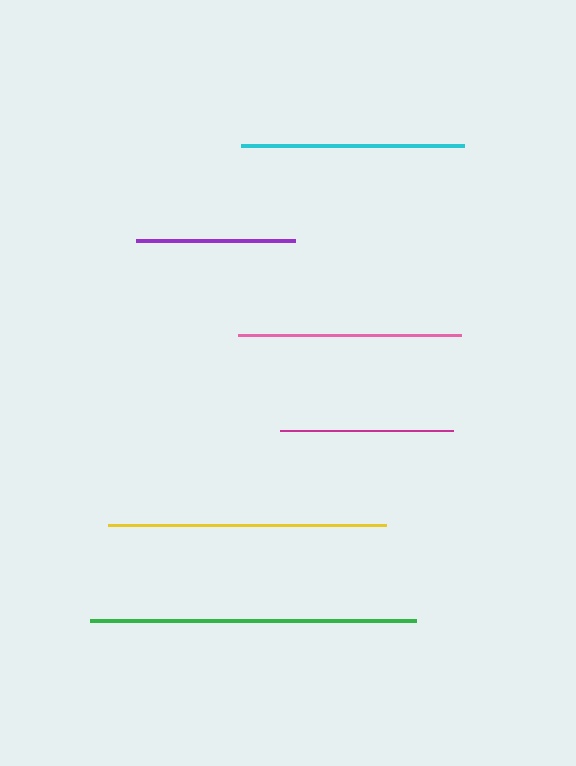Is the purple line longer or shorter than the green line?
The green line is longer than the purple line.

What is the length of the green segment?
The green segment is approximately 326 pixels long.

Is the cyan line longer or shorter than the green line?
The green line is longer than the cyan line.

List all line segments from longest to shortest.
From longest to shortest: green, yellow, pink, cyan, magenta, purple.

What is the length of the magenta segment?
The magenta segment is approximately 172 pixels long.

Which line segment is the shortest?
The purple line is the shortest at approximately 159 pixels.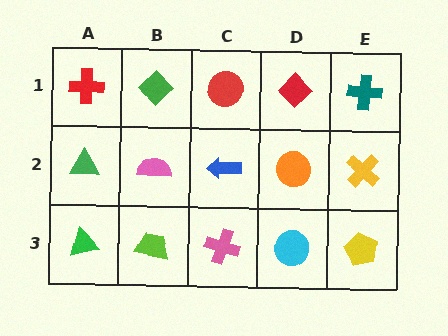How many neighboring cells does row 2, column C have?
4.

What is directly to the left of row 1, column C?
A green diamond.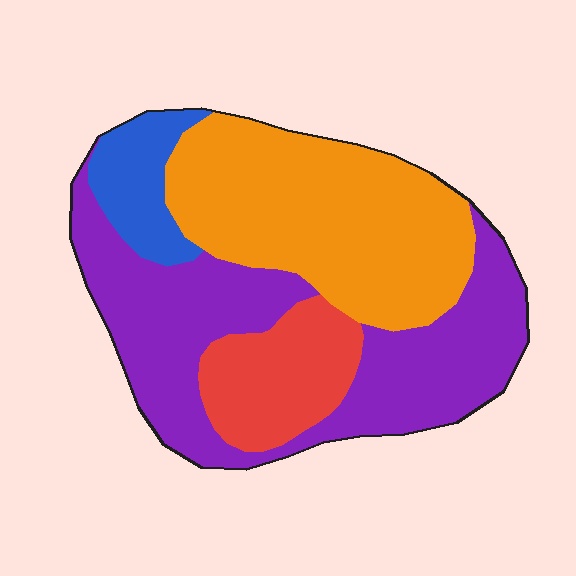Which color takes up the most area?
Purple, at roughly 40%.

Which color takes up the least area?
Blue, at roughly 10%.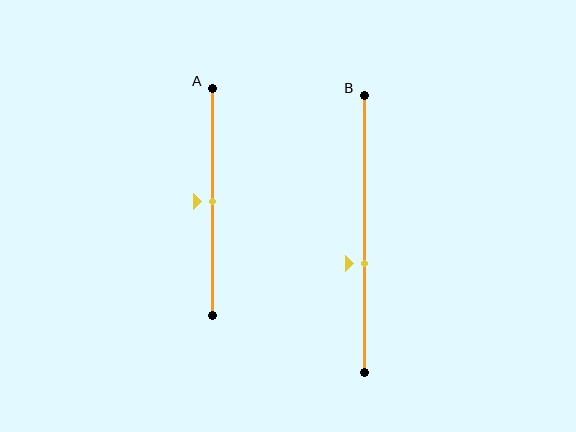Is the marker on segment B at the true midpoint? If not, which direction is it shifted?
No, the marker on segment B is shifted downward by about 11% of the segment length.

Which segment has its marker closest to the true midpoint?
Segment A has its marker closest to the true midpoint.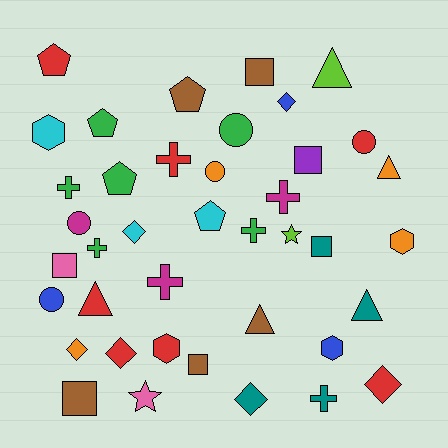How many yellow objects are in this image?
There are no yellow objects.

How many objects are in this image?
There are 40 objects.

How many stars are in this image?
There are 2 stars.